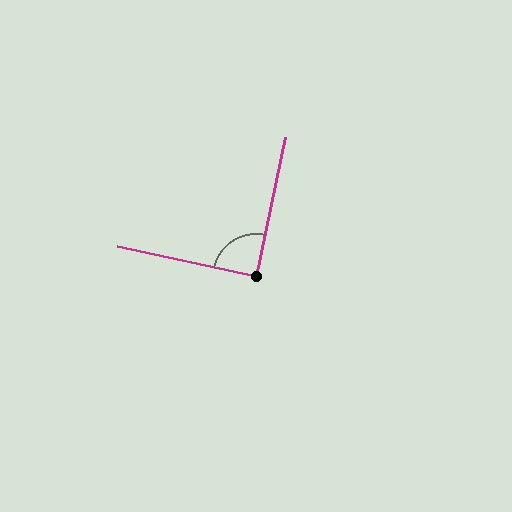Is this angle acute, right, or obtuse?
It is approximately a right angle.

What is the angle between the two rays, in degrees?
Approximately 89 degrees.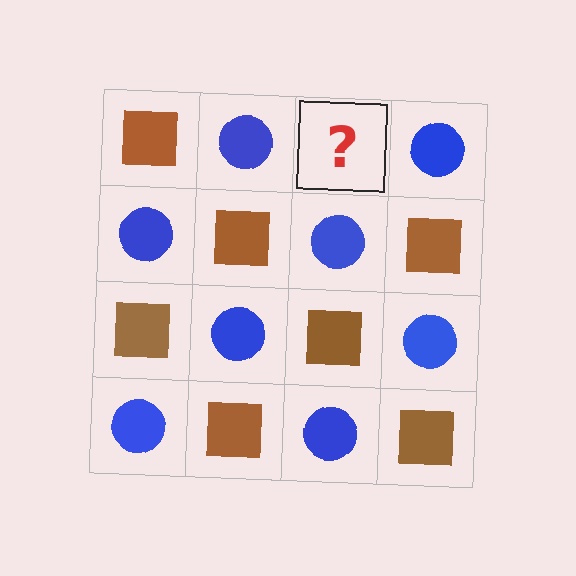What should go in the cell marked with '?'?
The missing cell should contain a brown square.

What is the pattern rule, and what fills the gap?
The rule is that it alternates brown square and blue circle in a checkerboard pattern. The gap should be filled with a brown square.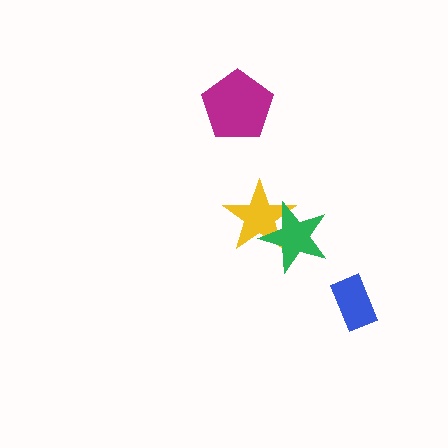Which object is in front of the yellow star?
The green star is in front of the yellow star.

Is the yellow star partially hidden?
Yes, it is partially covered by another shape.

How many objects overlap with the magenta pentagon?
0 objects overlap with the magenta pentagon.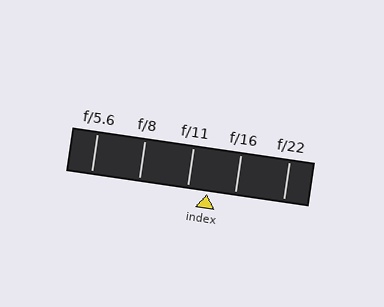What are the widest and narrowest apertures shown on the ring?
The widest aperture shown is f/5.6 and the narrowest is f/22.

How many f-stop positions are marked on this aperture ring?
There are 5 f-stop positions marked.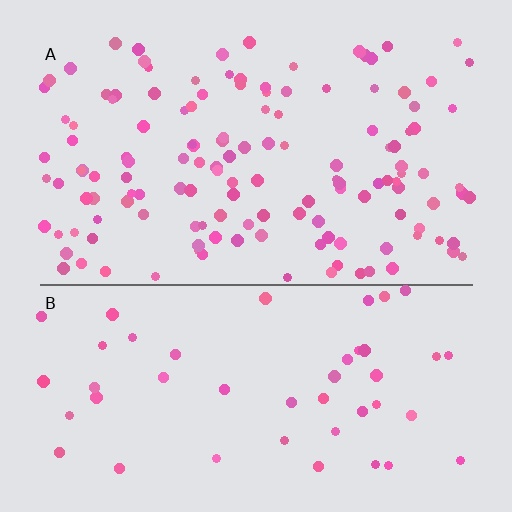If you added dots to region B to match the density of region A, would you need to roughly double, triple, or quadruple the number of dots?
Approximately triple.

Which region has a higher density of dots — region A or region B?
A (the top).